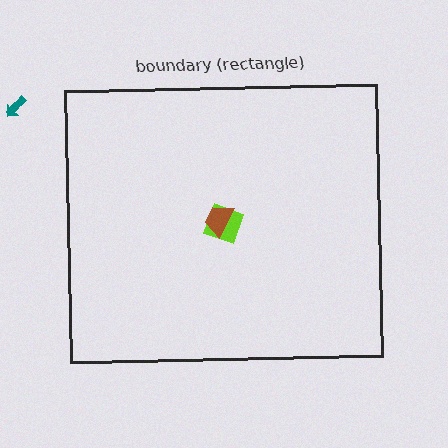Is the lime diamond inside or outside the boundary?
Inside.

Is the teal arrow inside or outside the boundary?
Outside.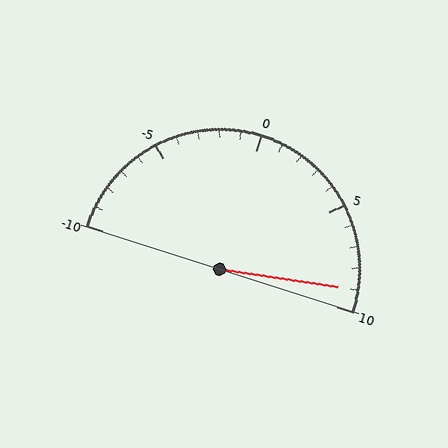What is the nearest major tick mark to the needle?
The nearest major tick mark is 10.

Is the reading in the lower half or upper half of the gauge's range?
The reading is in the upper half of the range (-10 to 10).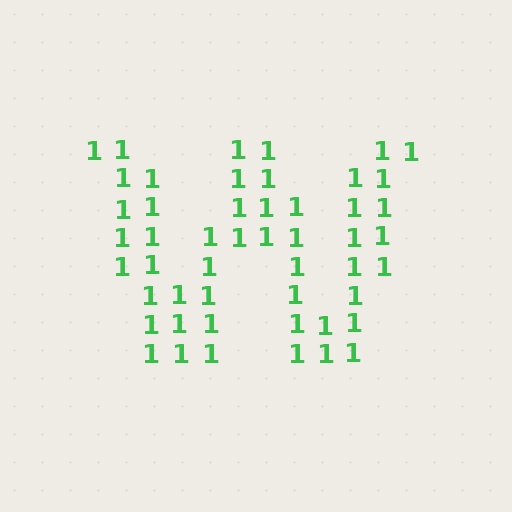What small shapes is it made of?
It is made of small digit 1's.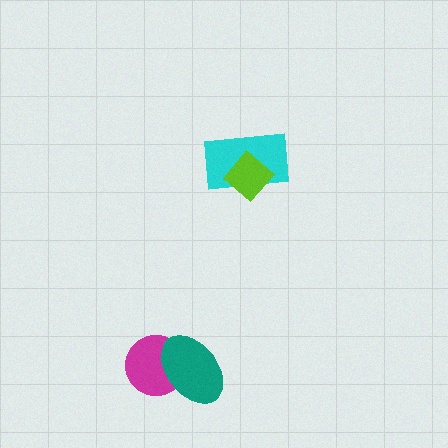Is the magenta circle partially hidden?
Yes, it is partially covered by another shape.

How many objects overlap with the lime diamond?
1 object overlaps with the lime diamond.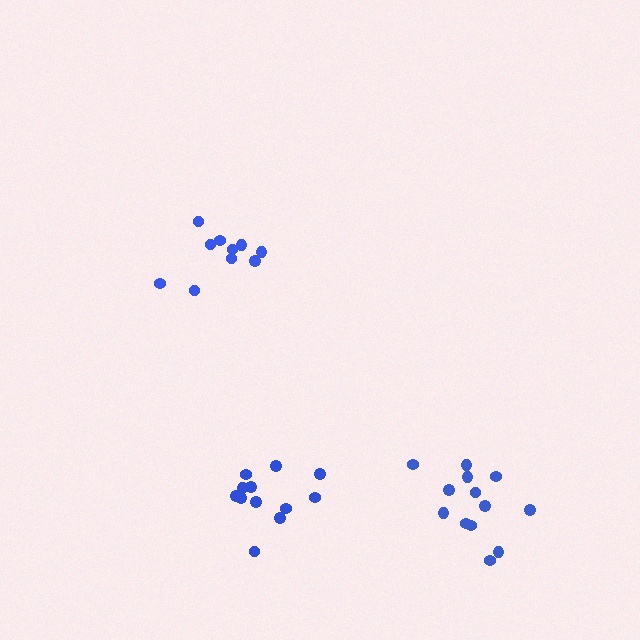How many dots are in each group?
Group 1: 10 dots, Group 2: 13 dots, Group 3: 12 dots (35 total).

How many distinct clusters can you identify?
There are 3 distinct clusters.